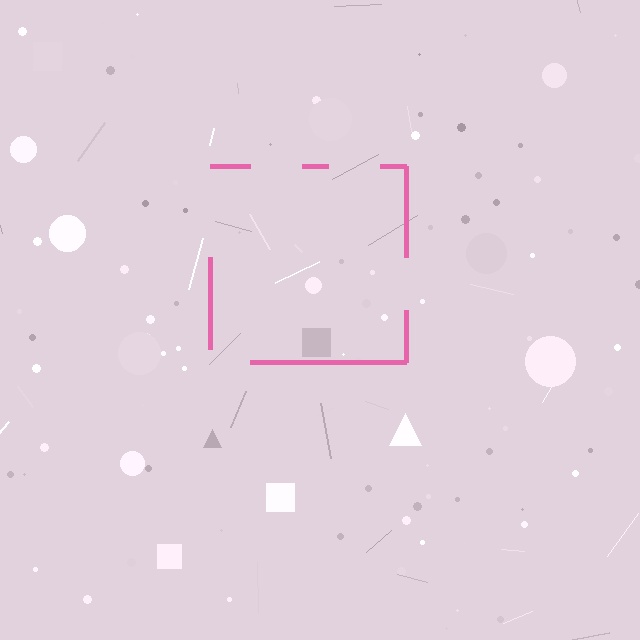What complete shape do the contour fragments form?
The contour fragments form a square.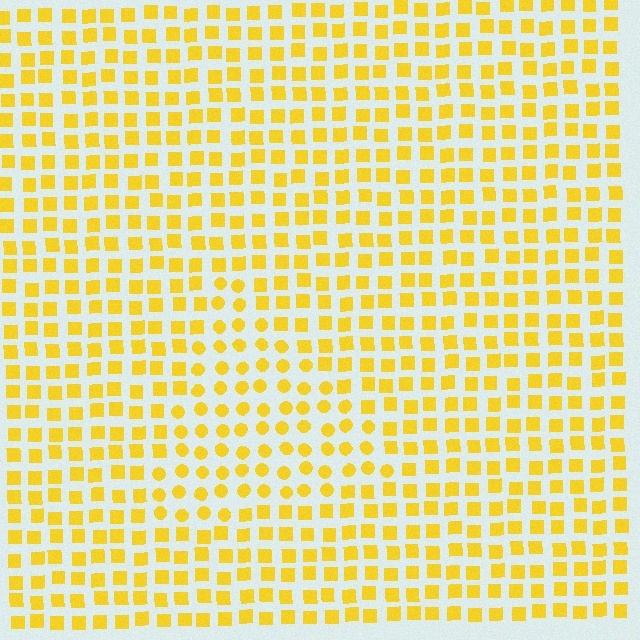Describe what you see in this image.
The image is filled with small yellow elements arranged in a uniform grid. A triangle-shaped region contains circles, while the surrounding area contains squares. The boundary is defined purely by the change in element shape.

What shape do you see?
I see a triangle.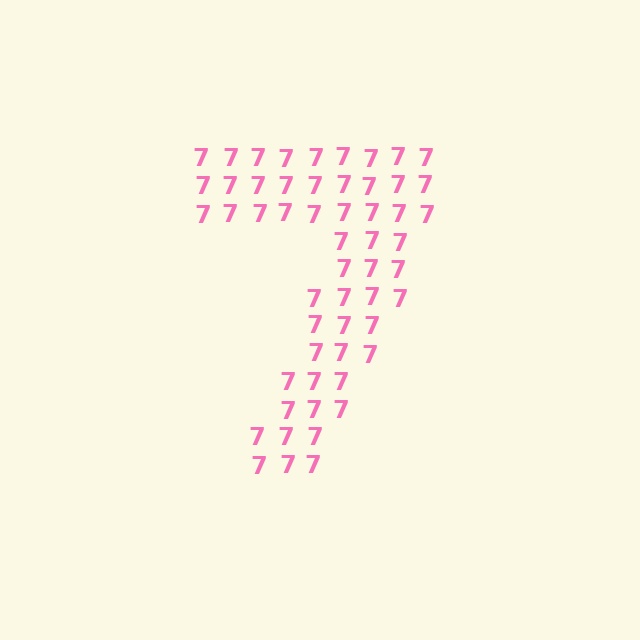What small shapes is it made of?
It is made of small digit 7's.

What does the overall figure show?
The overall figure shows the digit 7.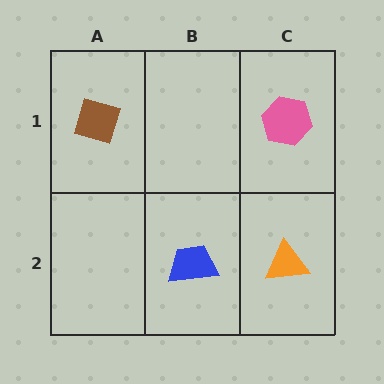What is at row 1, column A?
A brown diamond.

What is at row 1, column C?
A pink hexagon.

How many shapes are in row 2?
2 shapes.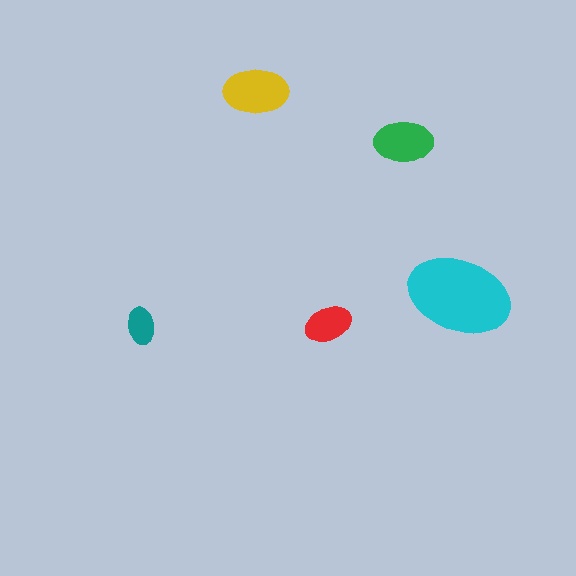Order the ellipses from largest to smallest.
the cyan one, the yellow one, the green one, the red one, the teal one.